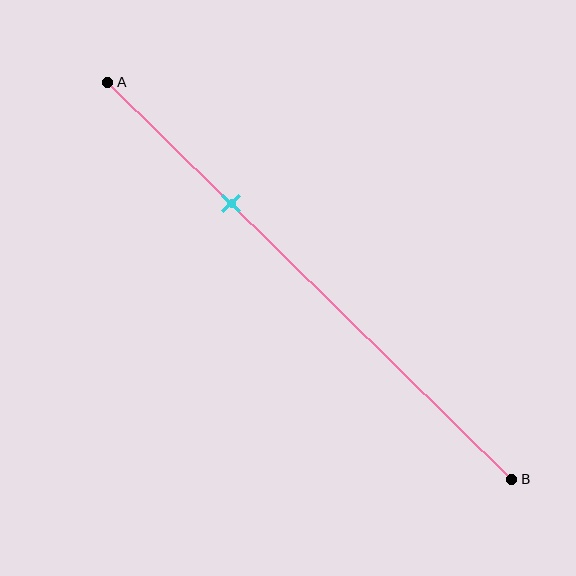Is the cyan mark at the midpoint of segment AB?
No, the mark is at about 30% from A, not at the 50% midpoint.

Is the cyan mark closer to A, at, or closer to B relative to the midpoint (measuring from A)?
The cyan mark is closer to point A than the midpoint of segment AB.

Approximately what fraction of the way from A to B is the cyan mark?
The cyan mark is approximately 30% of the way from A to B.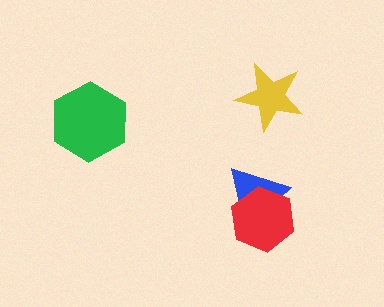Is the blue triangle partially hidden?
Yes, it is partially covered by another shape.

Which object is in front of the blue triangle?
The red hexagon is in front of the blue triangle.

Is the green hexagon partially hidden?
No, no other shape covers it.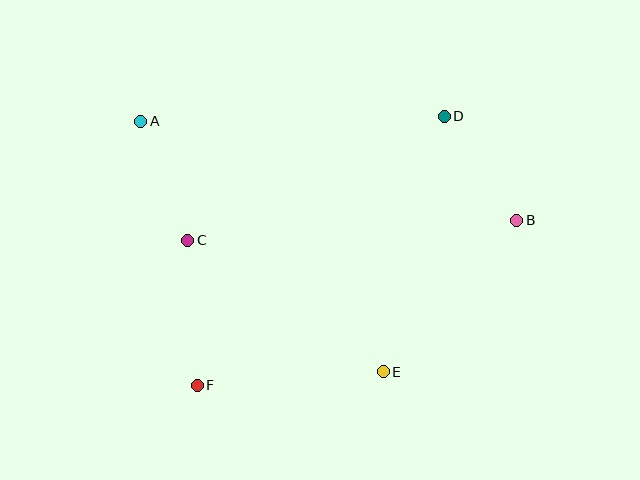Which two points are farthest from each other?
Points A and B are farthest from each other.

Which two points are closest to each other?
Points B and D are closest to each other.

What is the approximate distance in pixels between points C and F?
The distance between C and F is approximately 145 pixels.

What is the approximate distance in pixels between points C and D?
The distance between C and D is approximately 285 pixels.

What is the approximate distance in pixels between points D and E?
The distance between D and E is approximately 263 pixels.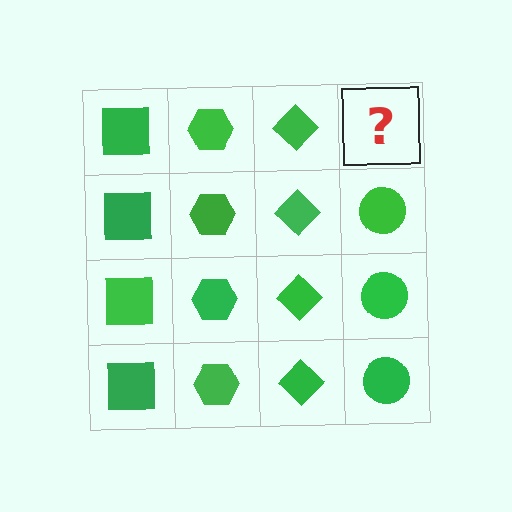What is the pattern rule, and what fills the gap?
The rule is that each column has a consistent shape. The gap should be filled with a green circle.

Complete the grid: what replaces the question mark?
The question mark should be replaced with a green circle.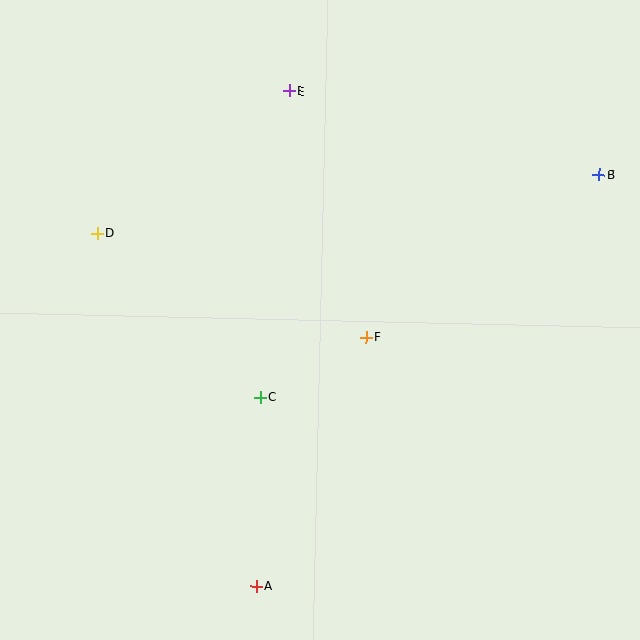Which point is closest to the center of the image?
Point F at (366, 337) is closest to the center.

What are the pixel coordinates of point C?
Point C is at (260, 397).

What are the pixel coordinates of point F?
Point F is at (366, 337).